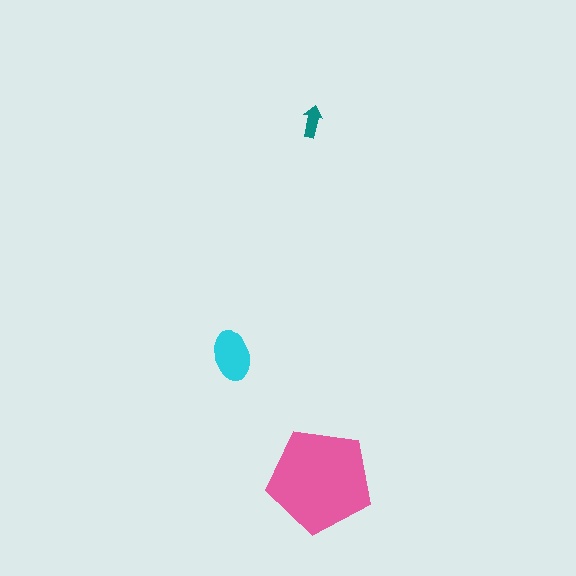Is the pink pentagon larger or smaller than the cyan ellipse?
Larger.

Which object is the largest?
The pink pentagon.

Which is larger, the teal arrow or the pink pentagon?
The pink pentagon.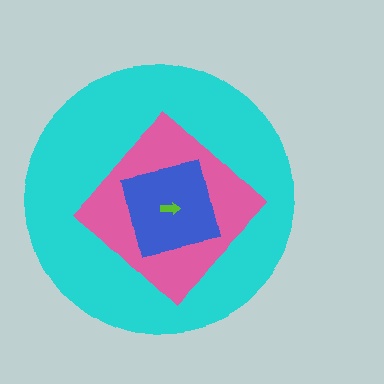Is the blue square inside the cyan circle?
Yes.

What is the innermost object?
The lime arrow.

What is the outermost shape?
The cyan circle.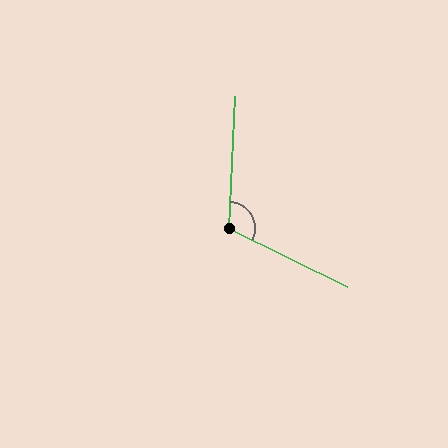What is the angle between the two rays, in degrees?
Approximately 113 degrees.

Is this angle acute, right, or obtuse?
It is obtuse.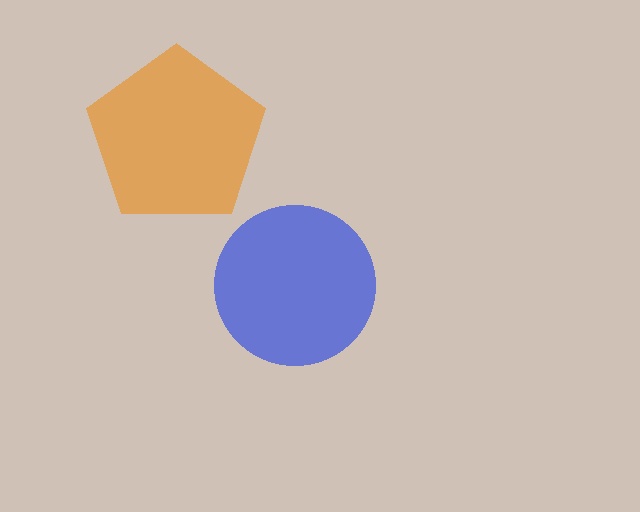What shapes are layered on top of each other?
The layered shapes are: a blue circle, an orange pentagon.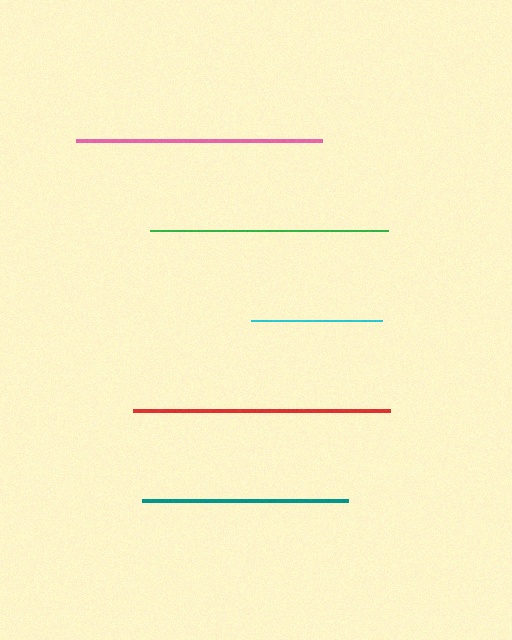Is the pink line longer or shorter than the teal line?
The pink line is longer than the teal line.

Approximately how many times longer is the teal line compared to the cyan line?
The teal line is approximately 1.6 times the length of the cyan line.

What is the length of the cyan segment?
The cyan segment is approximately 131 pixels long.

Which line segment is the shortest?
The cyan line is the shortest at approximately 131 pixels.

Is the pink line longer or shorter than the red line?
The red line is longer than the pink line.